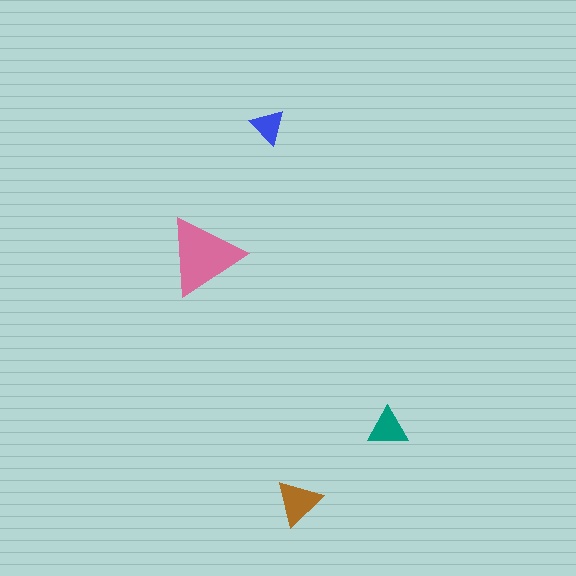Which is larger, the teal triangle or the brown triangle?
The brown one.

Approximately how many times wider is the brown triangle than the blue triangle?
About 1.5 times wider.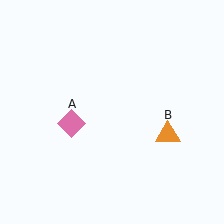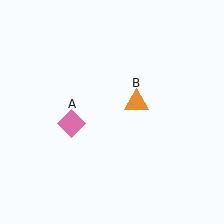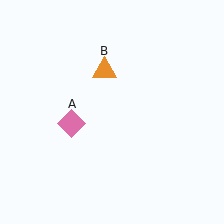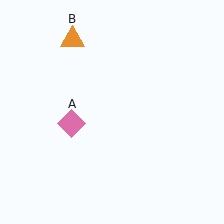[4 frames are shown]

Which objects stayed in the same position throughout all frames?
Pink diamond (object A) remained stationary.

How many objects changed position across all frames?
1 object changed position: orange triangle (object B).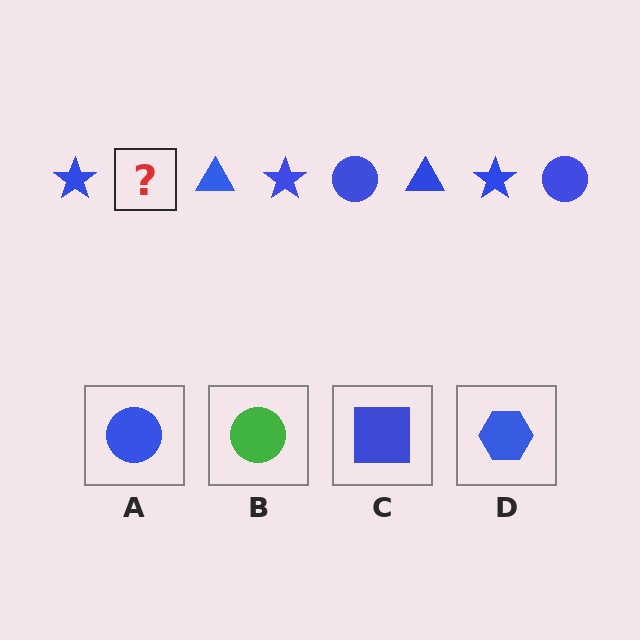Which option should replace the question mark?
Option A.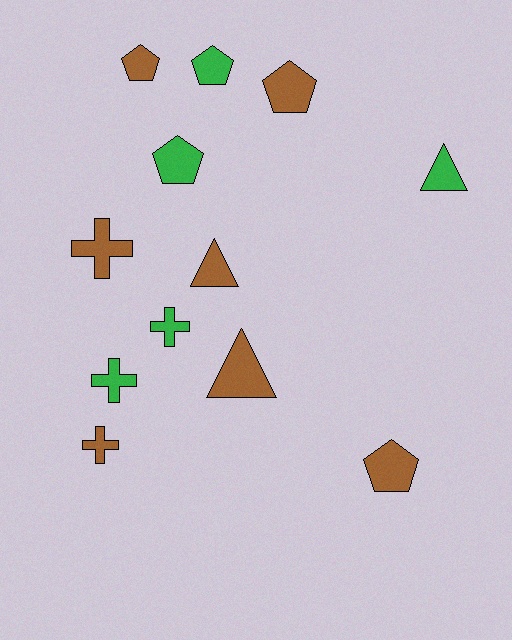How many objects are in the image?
There are 12 objects.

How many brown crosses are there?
There are 2 brown crosses.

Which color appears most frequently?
Brown, with 7 objects.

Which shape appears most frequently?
Pentagon, with 5 objects.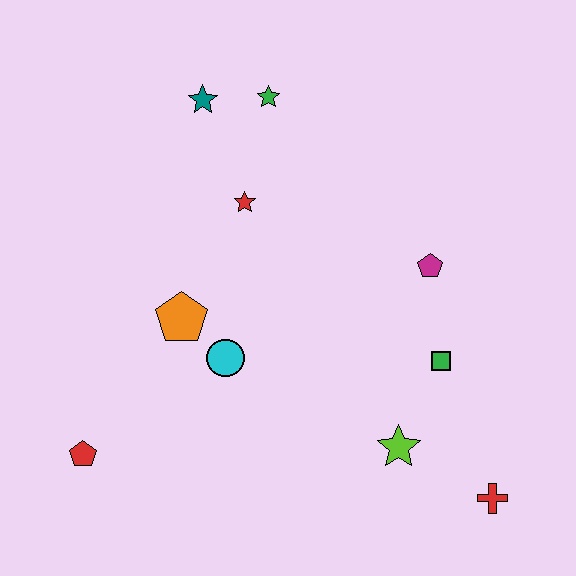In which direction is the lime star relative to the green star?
The lime star is below the green star.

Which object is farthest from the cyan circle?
The red cross is farthest from the cyan circle.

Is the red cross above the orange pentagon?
No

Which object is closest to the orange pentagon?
The cyan circle is closest to the orange pentagon.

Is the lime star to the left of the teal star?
No